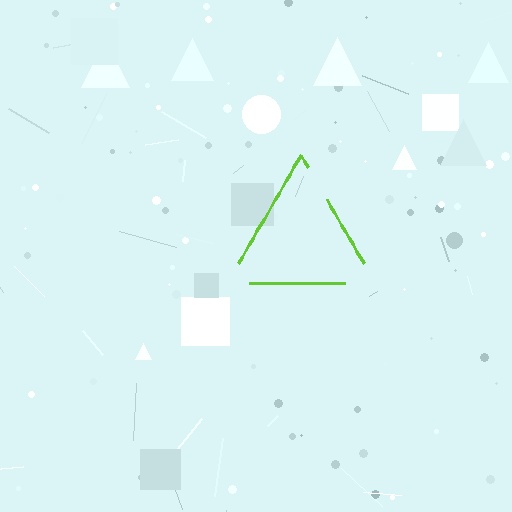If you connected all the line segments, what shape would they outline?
They would outline a triangle.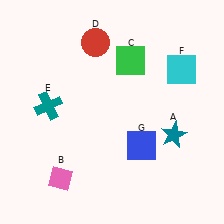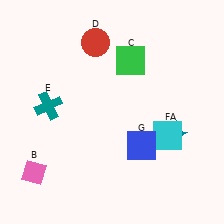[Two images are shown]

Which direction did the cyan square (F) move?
The cyan square (F) moved down.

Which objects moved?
The objects that moved are: the pink diamond (B), the cyan square (F).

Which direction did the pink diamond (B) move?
The pink diamond (B) moved left.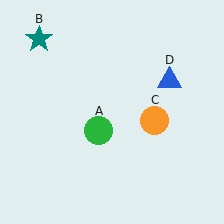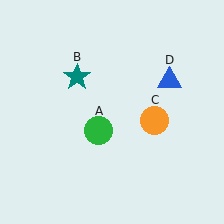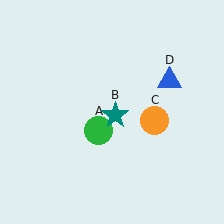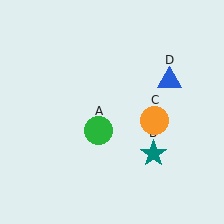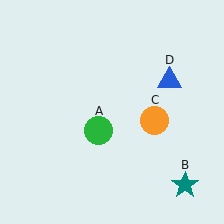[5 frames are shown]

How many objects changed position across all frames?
1 object changed position: teal star (object B).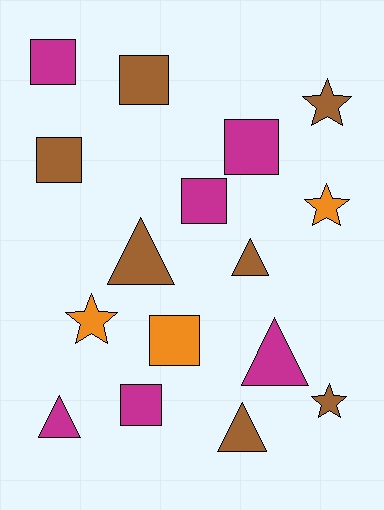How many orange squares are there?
There is 1 orange square.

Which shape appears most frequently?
Square, with 7 objects.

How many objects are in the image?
There are 16 objects.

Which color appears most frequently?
Brown, with 7 objects.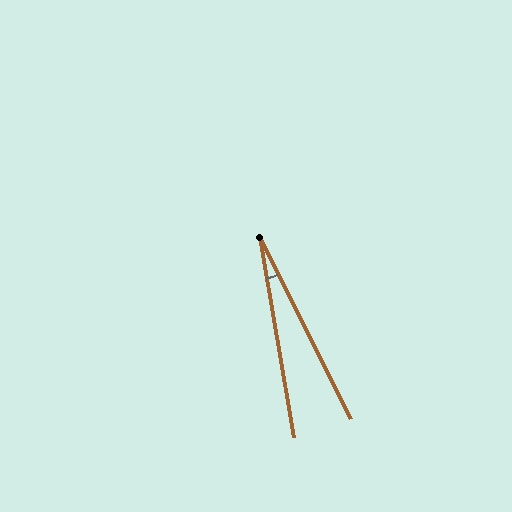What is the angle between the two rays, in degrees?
Approximately 17 degrees.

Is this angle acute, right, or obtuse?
It is acute.